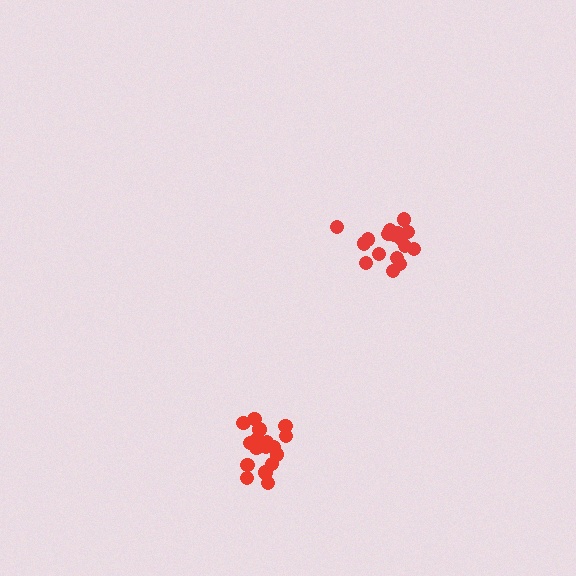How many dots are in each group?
Group 1: 17 dots, Group 2: 18 dots (35 total).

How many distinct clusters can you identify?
There are 2 distinct clusters.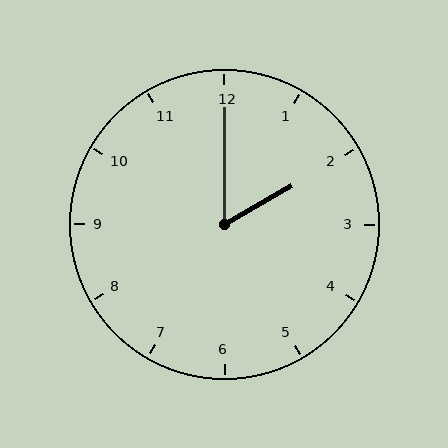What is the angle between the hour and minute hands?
Approximately 60 degrees.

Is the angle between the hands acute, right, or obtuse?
It is acute.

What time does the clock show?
2:00.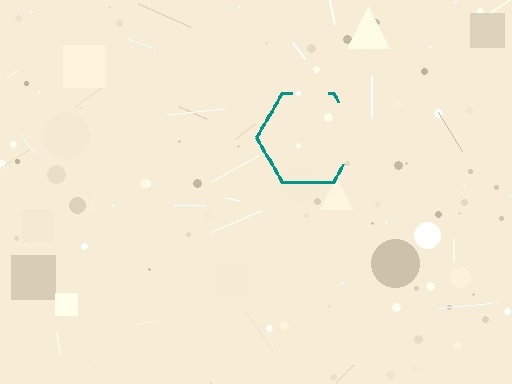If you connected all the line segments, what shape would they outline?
They would outline a hexagon.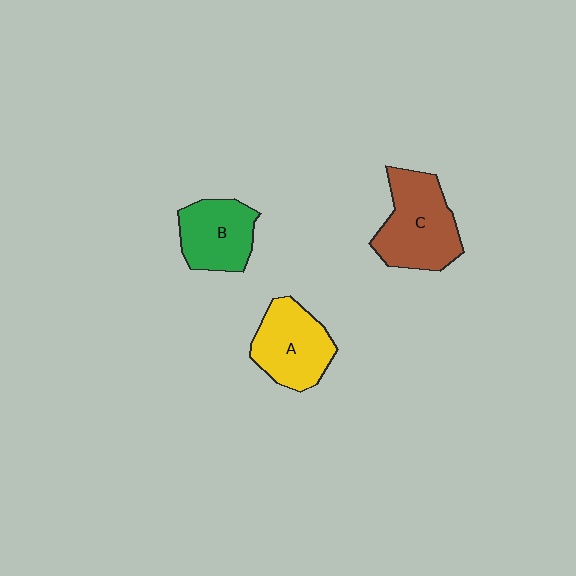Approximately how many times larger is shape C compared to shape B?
Approximately 1.3 times.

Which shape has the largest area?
Shape C (brown).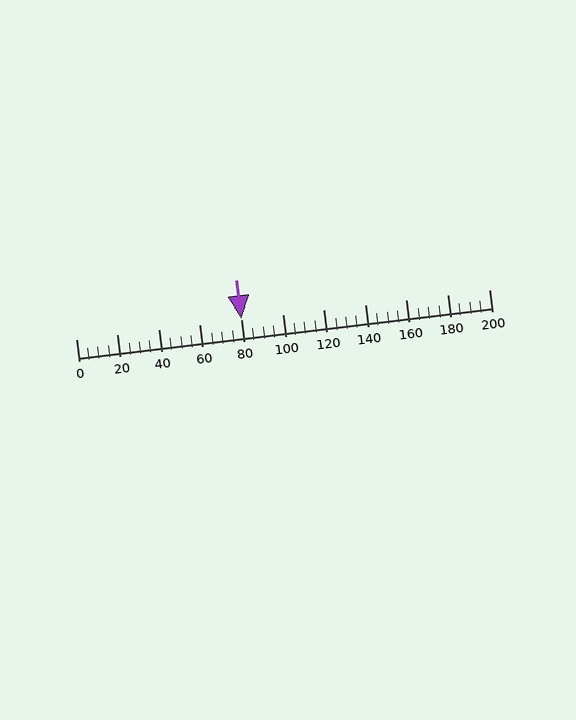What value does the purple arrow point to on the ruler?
The purple arrow points to approximately 80.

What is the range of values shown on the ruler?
The ruler shows values from 0 to 200.